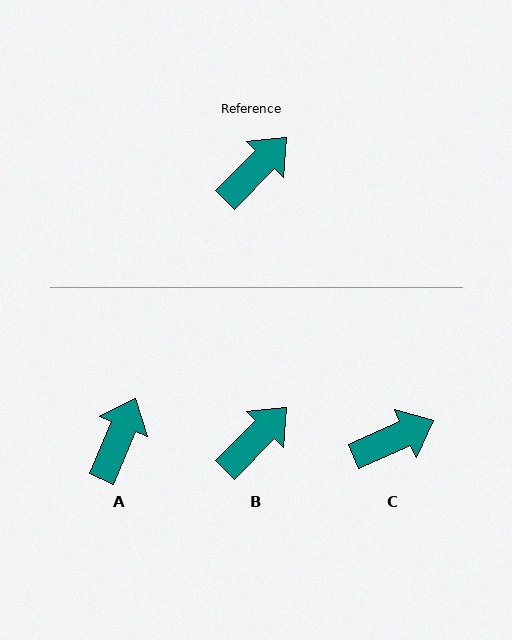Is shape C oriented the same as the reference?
No, it is off by about 21 degrees.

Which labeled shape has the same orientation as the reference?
B.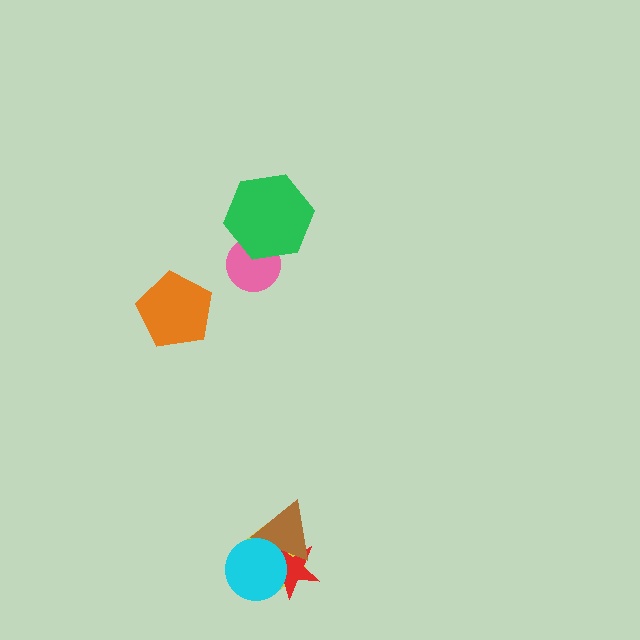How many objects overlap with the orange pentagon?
0 objects overlap with the orange pentagon.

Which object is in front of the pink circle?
The green hexagon is in front of the pink circle.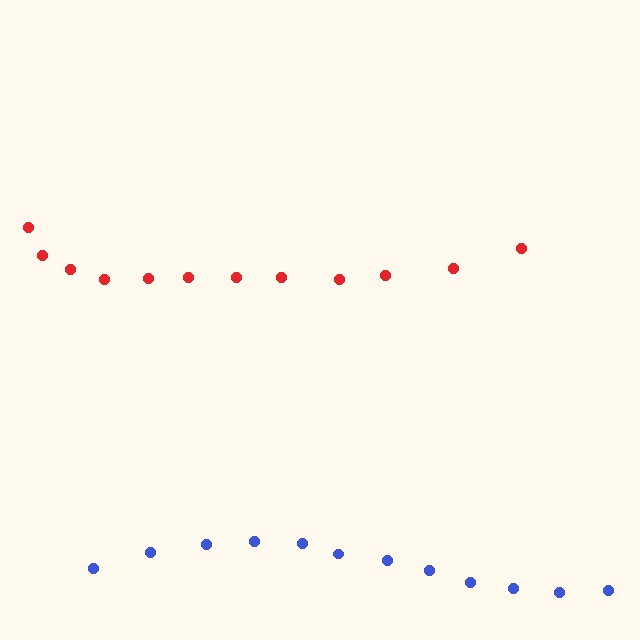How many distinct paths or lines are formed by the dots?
There are 2 distinct paths.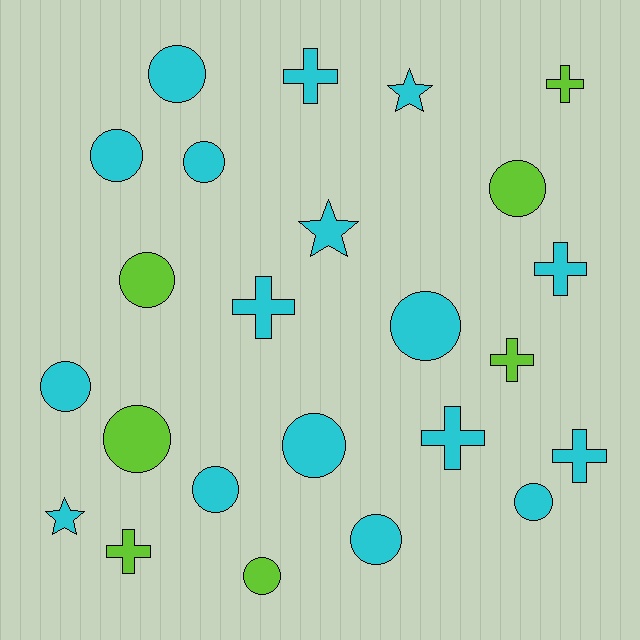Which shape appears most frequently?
Circle, with 13 objects.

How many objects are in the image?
There are 24 objects.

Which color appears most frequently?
Cyan, with 17 objects.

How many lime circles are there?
There are 4 lime circles.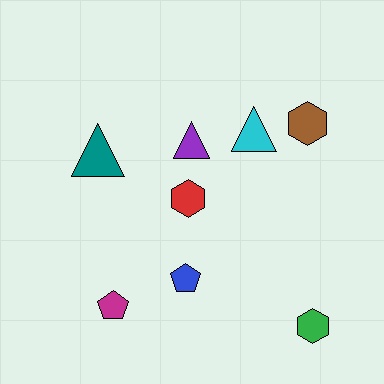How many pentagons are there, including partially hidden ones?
There are 2 pentagons.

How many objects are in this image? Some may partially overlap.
There are 8 objects.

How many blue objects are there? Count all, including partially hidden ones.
There is 1 blue object.